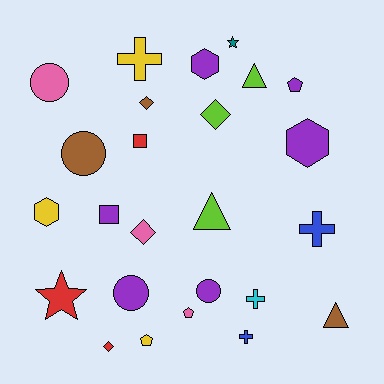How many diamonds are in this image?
There are 4 diamonds.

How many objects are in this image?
There are 25 objects.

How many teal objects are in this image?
There is 1 teal object.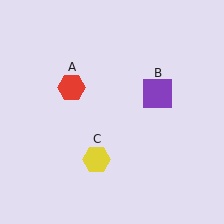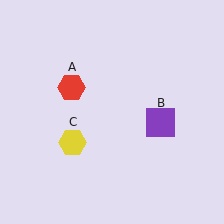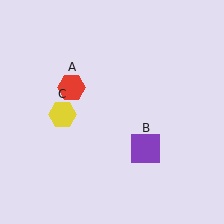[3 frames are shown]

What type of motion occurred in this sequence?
The purple square (object B), yellow hexagon (object C) rotated clockwise around the center of the scene.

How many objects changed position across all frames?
2 objects changed position: purple square (object B), yellow hexagon (object C).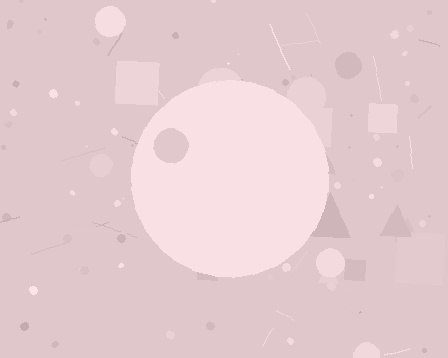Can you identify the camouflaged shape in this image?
The camouflaged shape is a circle.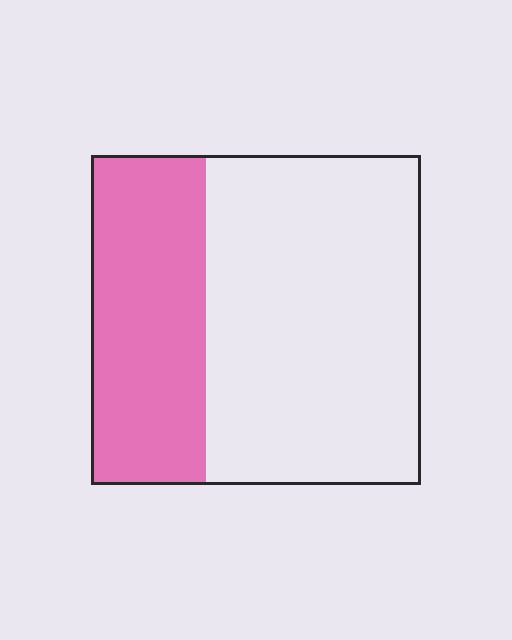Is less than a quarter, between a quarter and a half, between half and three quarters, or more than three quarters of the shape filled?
Between a quarter and a half.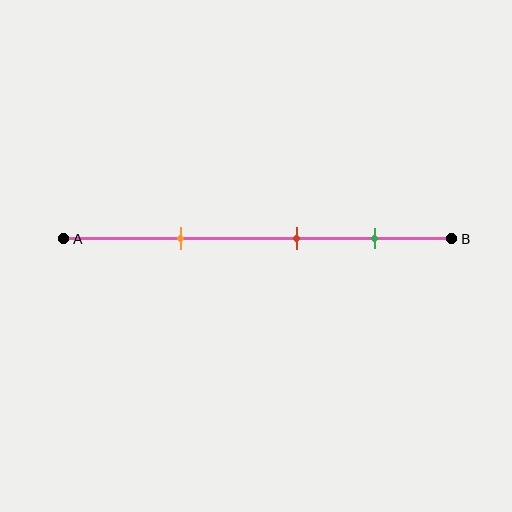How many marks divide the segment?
There are 3 marks dividing the segment.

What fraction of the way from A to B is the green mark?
The green mark is approximately 80% (0.8) of the way from A to B.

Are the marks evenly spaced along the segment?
Yes, the marks are approximately evenly spaced.